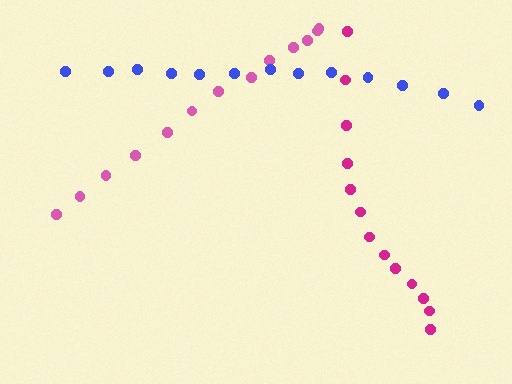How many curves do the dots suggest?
There are 3 distinct paths.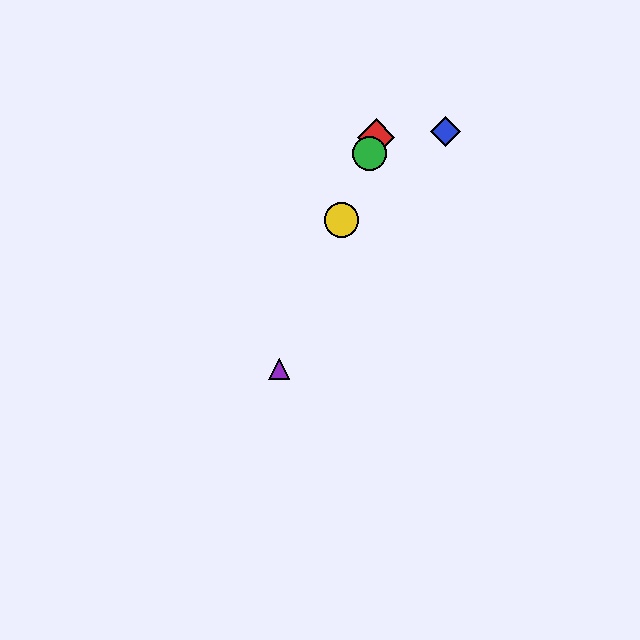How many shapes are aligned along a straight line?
4 shapes (the red diamond, the green circle, the yellow circle, the purple triangle) are aligned along a straight line.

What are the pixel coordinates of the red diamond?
The red diamond is at (376, 137).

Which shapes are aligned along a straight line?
The red diamond, the green circle, the yellow circle, the purple triangle are aligned along a straight line.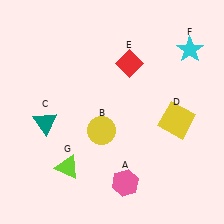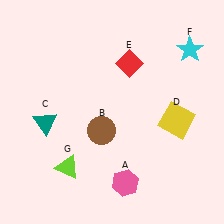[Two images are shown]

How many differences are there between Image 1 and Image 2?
There is 1 difference between the two images.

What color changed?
The circle (B) changed from yellow in Image 1 to brown in Image 2.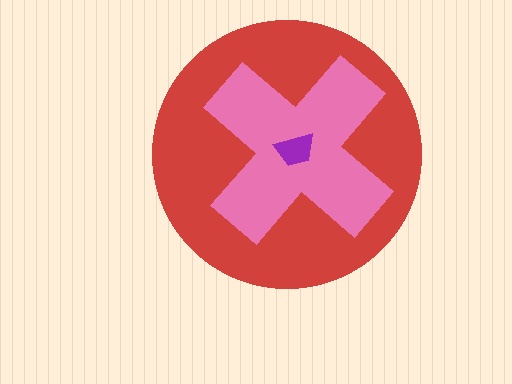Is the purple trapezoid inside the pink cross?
Yes.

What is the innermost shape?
The purple trapezoid.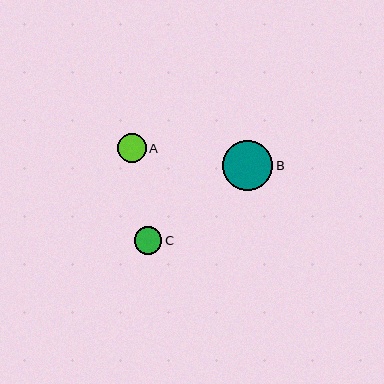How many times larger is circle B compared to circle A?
Circle B is approximately 1.7 times the size of circle A.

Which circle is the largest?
Circle B is the largest with a size of approximately 50 pixels.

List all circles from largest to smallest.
From largest to smallest: B, A, C.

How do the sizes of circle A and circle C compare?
Circle A and circle C are approximately the same size.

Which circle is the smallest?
Circle C is the smallest with a size of approximately 28 pixels.